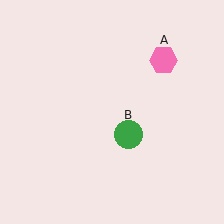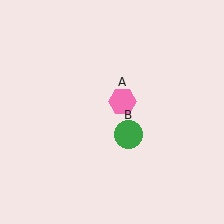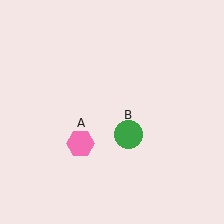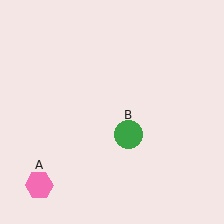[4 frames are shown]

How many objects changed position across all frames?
1 object changed position: pink hexagon (object A).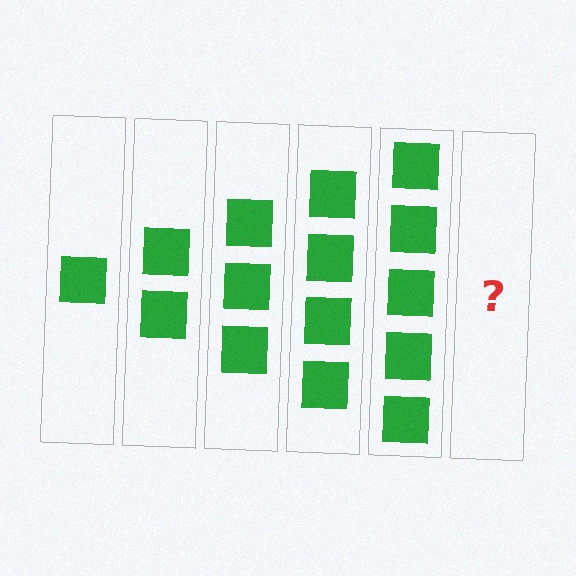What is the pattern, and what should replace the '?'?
The pattern is that each step adds one more square. The '?' should be 6 squares.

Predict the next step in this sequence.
The next step is 6 squares.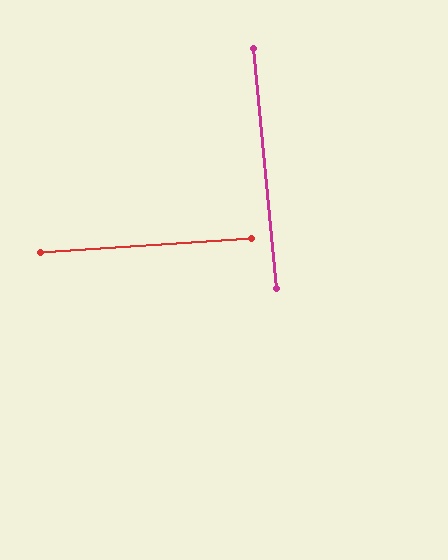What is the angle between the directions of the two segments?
Approximately 88 degrees.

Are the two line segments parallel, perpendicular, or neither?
Perpendicular — they meet at approximately 88°.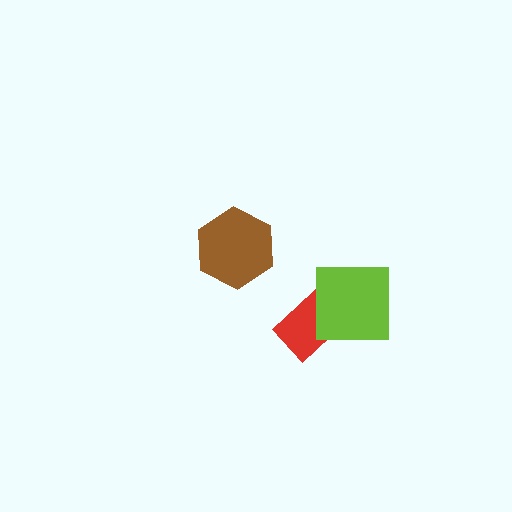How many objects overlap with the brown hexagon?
0 objects overlap with the brown hexagon.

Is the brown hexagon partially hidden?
No, no other shape covers it.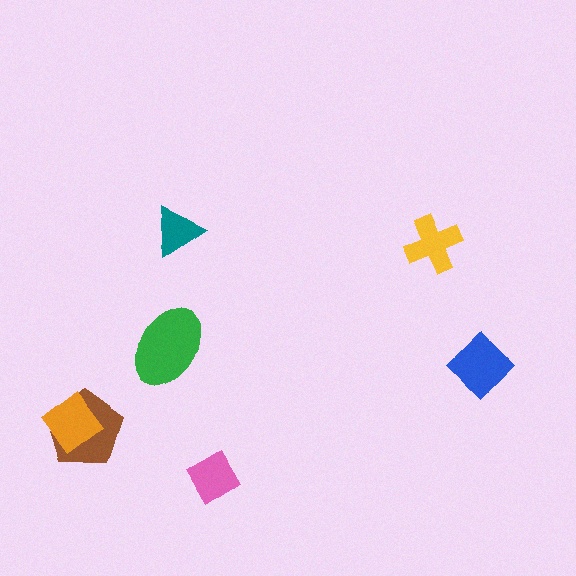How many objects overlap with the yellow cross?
0 objects overlap with the yellow cross.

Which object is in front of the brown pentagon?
The orange diamond is in front of the brown pentagon.